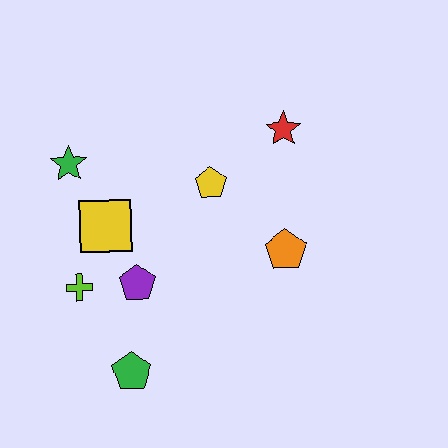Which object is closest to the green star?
The yellow square is closest to the green star.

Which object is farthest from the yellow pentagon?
The green pentagon is farthest from the yellow pentagon.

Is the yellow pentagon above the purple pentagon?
Yes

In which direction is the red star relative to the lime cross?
The red star is to the right of the lime cross.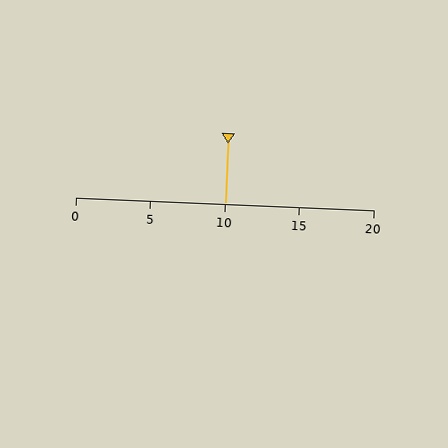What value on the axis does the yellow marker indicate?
The marker indicates approximately 10.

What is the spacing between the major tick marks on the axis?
The major ticks are spaced 5 apart.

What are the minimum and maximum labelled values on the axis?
The axis runs from 0 to 20.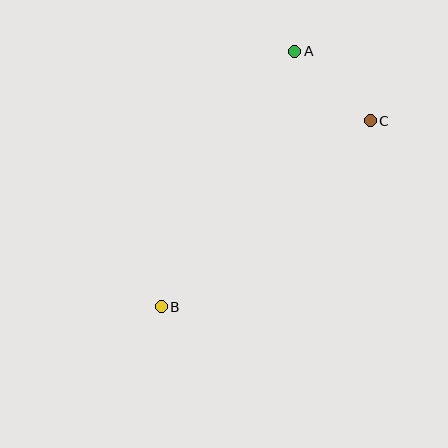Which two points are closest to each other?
Points A and C are closest to each other.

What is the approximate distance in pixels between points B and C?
The distance between B and C is approximately 280 pixels.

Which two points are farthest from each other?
Points A and B are farthest from each other.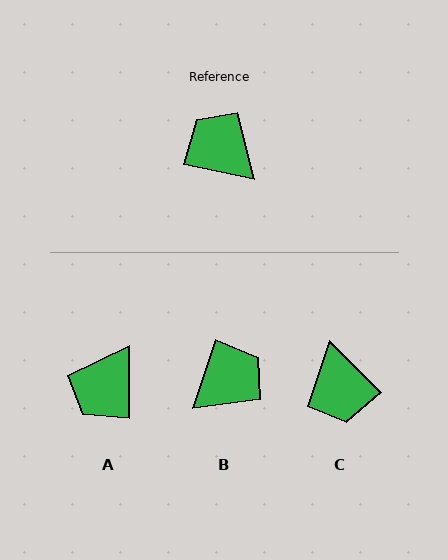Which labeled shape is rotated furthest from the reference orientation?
C, about 148 degrees away.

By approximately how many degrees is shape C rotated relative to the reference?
Approximately 148 degrees counter-clockwise.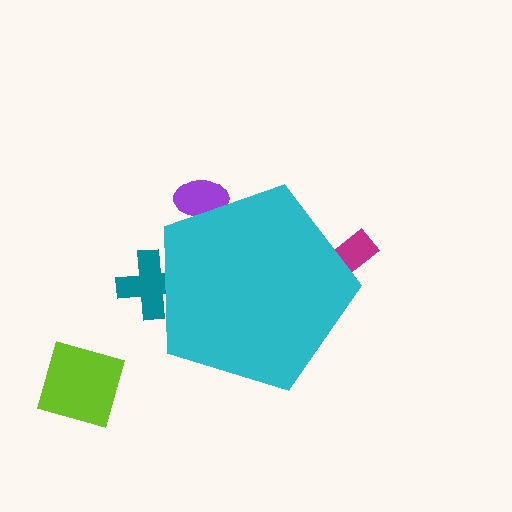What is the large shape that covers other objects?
A cyan pentagon.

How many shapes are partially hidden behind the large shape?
3 shapes are partially hidden.